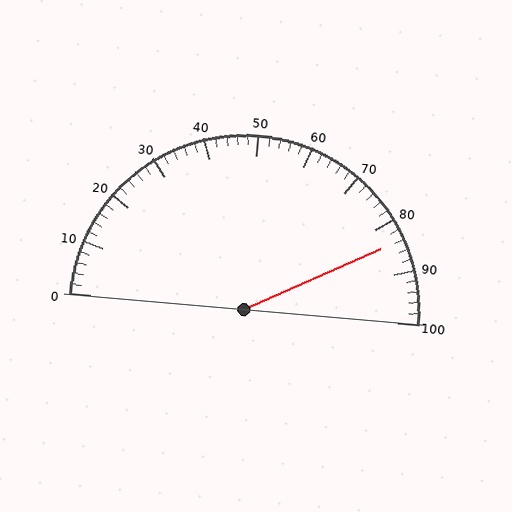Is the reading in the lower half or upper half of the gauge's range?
The reading is in the upper half of the range (0 to 100).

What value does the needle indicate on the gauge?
The needle indicates approximately 84.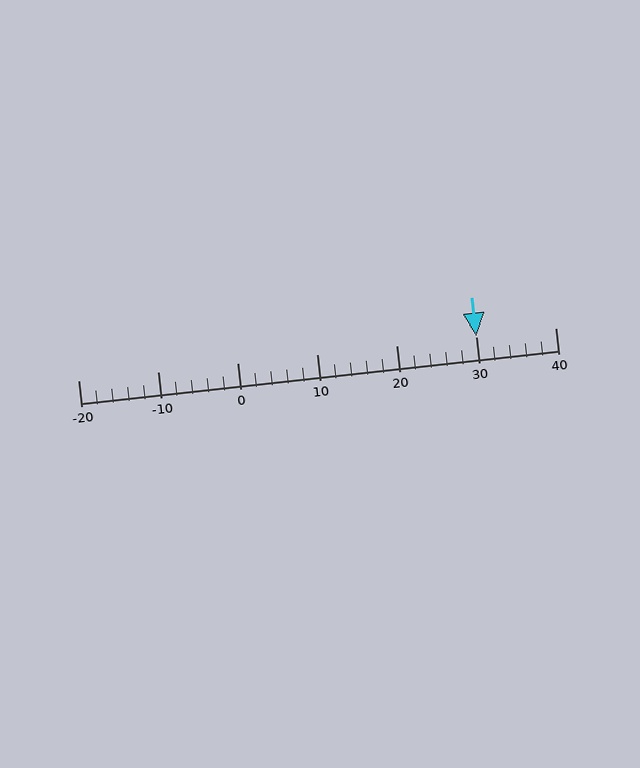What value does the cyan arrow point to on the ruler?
The cyan arrow points to approximately 30.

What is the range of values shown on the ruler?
The ruler shows values from -20 to 40.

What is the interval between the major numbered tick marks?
The major tick marks are spaced 10 units apart.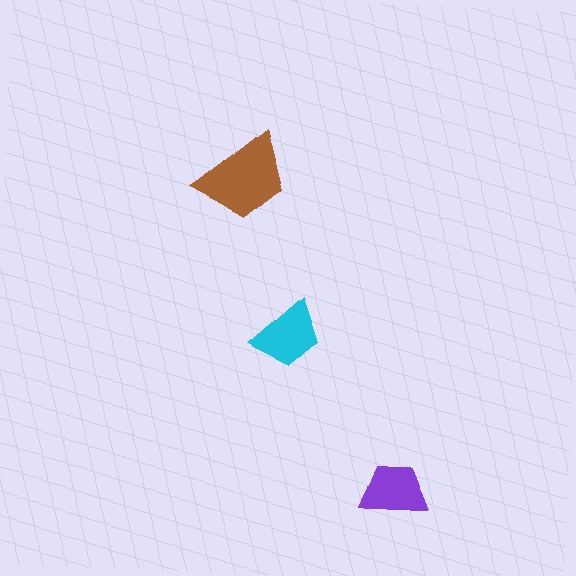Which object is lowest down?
The purple trapezoid is bottommost.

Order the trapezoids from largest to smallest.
the brown one, the cyan one, the purple one.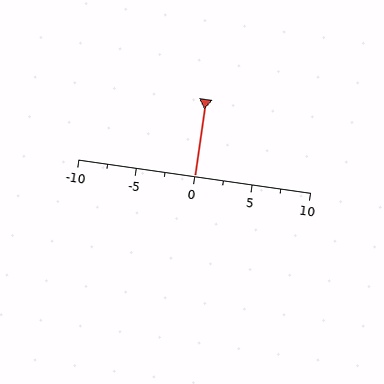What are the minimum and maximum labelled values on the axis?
The axis runs from -10 to 10.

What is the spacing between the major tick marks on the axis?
The major ticks are spaced 5 apart.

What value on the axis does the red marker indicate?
The marker indicates approximately 0.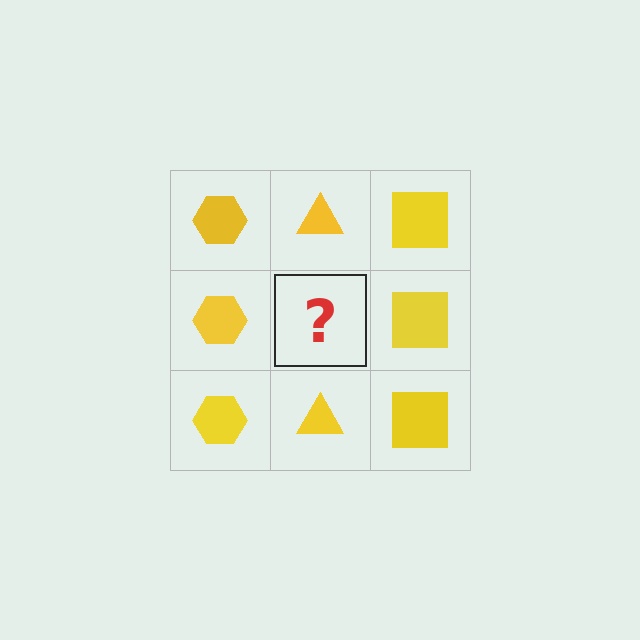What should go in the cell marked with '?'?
The missing cell should contain a yellow triangle.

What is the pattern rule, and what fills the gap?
The rule is that each column has a consistent shape. The gap should be filled with a yellow triangle.